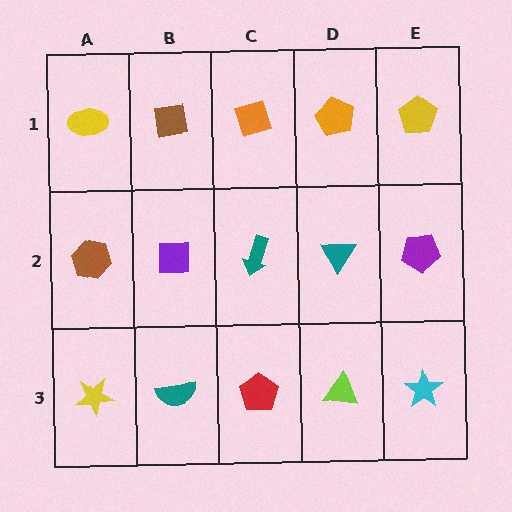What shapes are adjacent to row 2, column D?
An orange pentagon (row 1, column D), a lime triangle (row 3, column D), a teal arrow (row 2, column C), a purple pentagon (row 2, column E).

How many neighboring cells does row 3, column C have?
3.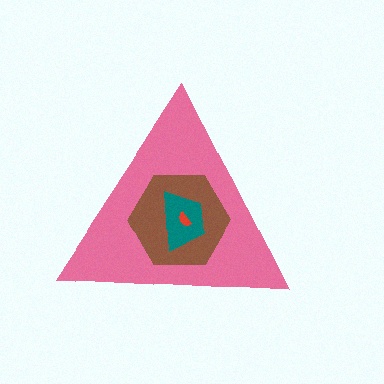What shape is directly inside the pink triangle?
The brown hexagon.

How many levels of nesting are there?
4.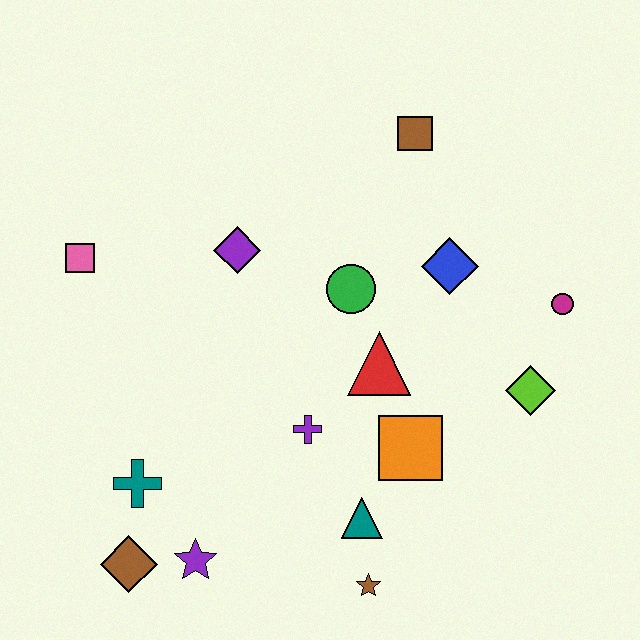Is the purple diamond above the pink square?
Yes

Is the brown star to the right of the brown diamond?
Yes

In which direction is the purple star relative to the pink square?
The purple star is below the pink square.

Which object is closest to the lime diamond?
The magenta circle is closest to the lime diamond.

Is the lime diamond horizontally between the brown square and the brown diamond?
No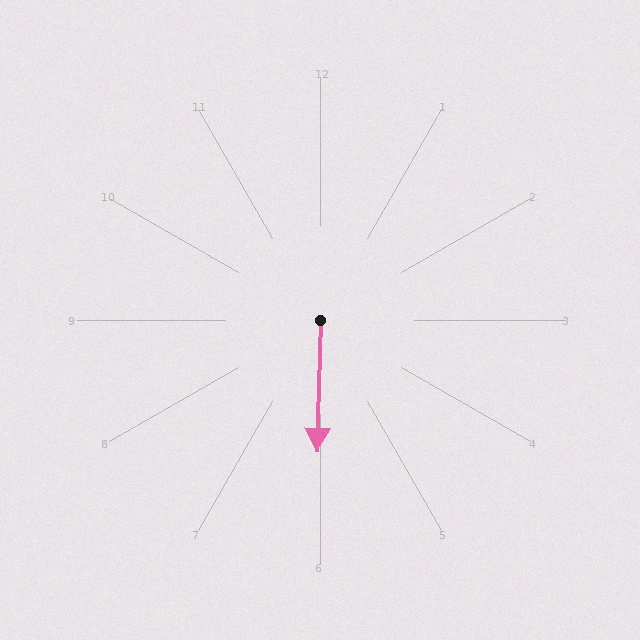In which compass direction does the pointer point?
South.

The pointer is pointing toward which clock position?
Roughly 6 o'clock.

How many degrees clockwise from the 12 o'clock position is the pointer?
Approximately 181 degrees.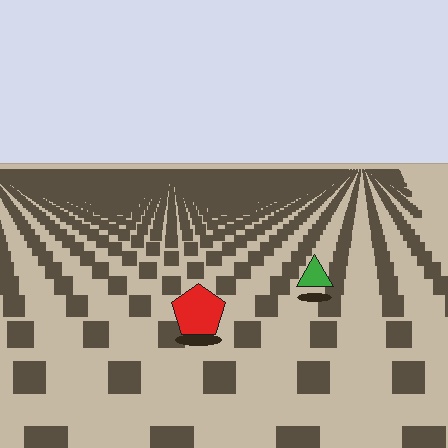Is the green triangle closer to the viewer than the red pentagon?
No. The red pentagon is closer — you can tell from the texture gradient: the ground texture is coarser near it.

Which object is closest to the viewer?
The red pentagon is closest. The texture marks near it are larger and more spread out.